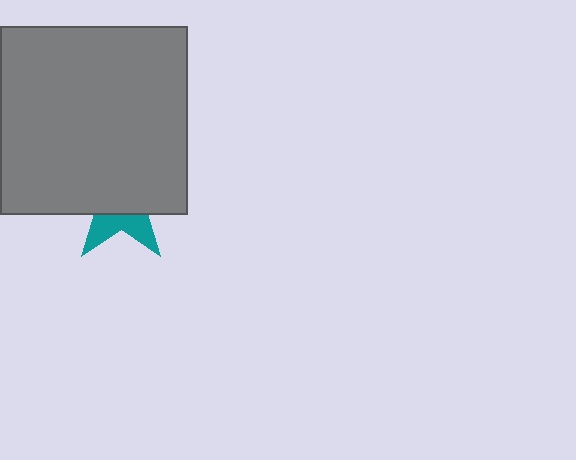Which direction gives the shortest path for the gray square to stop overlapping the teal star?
Moving up gives the shortest separation.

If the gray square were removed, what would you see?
You would see the complete teal star.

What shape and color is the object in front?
The object in front is a gray square.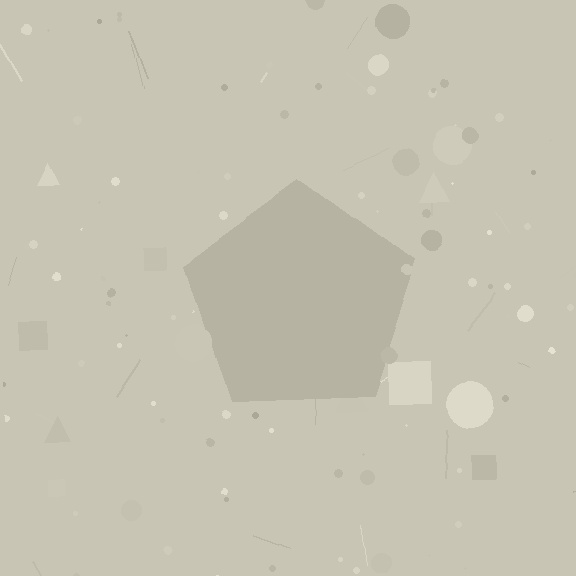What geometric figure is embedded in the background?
A pentagon is embedded in the background.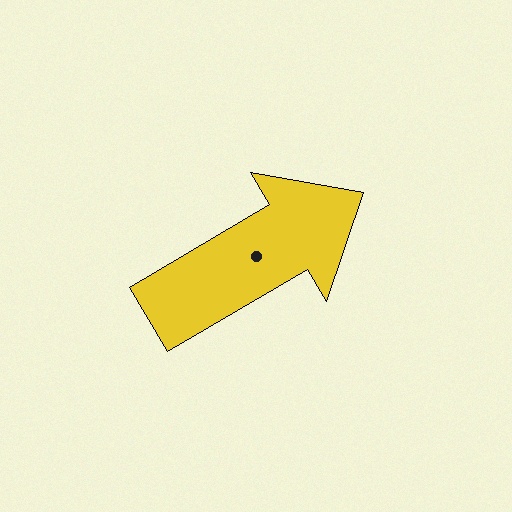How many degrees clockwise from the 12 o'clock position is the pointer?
Approximately 59 degrees.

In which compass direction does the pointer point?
Northeast.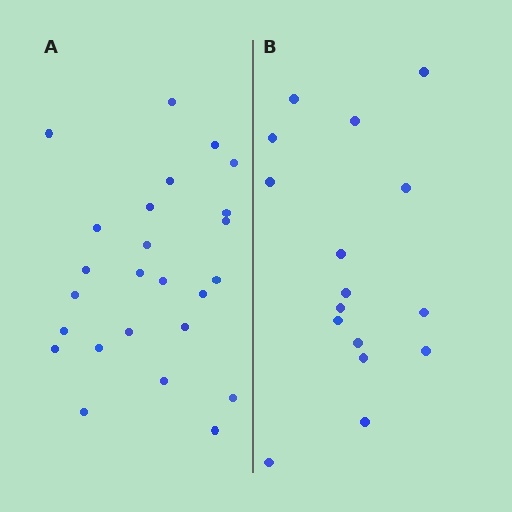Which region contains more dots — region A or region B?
Region A (the left region) has more dots.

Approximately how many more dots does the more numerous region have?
Region A has roughly 8 or so more dots than region B.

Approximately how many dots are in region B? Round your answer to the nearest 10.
About 20 dots. (The exact count is 16, which rounds to 20.)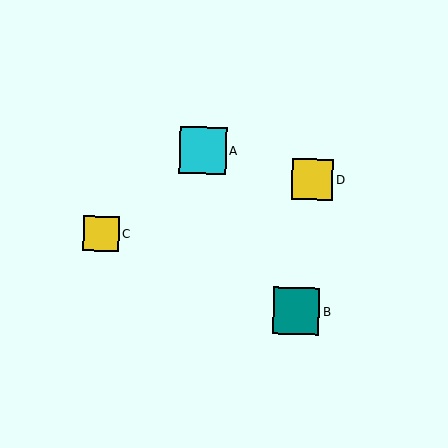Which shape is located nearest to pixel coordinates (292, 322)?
The teal square (labeled B) at (296, 311) is nearest to that location.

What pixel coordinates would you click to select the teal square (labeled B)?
Click at (296, 311) to select the teal square B.